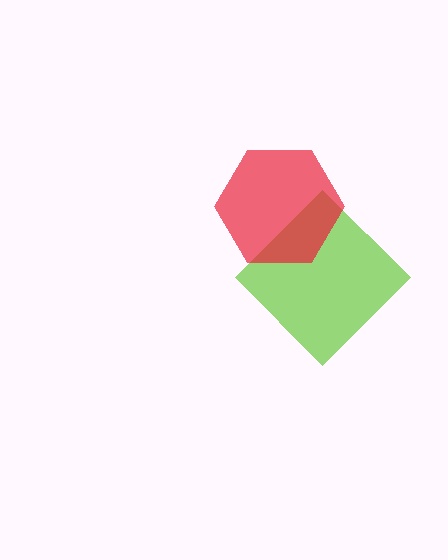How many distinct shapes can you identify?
There are 2 distinct shapes: a lime diamond, a red hexagon.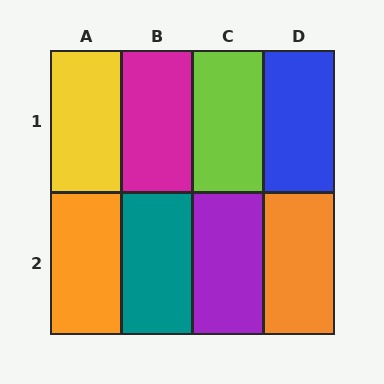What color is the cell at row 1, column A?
Yellow.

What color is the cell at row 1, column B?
Magenta.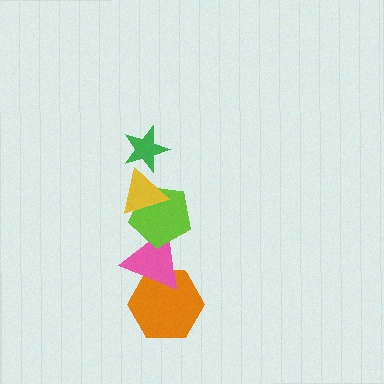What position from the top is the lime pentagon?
The lime pentagon is 3rd from the top.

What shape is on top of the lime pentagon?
The yellow triangle is on top of the lime pentagon.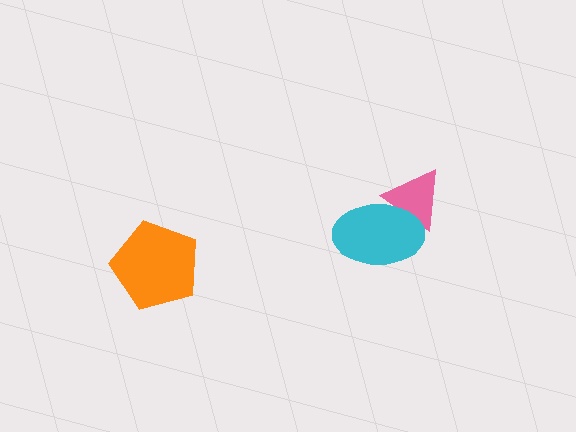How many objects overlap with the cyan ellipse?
1 object overlaps with the cyan ellipse.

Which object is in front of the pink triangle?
The cyan ellipse is in front of the pink triangle.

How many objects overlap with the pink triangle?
1 object overlaps with the pink triangle.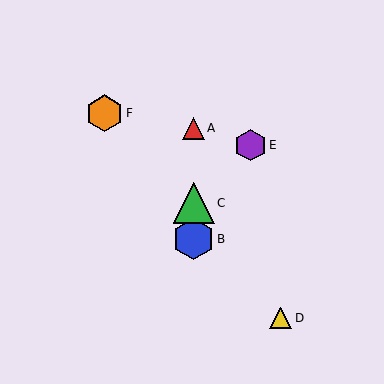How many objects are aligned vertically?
3 objects (A, B, C) are aligned vertically.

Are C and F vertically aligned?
No, C is at x≈194 and F is at x≈105.